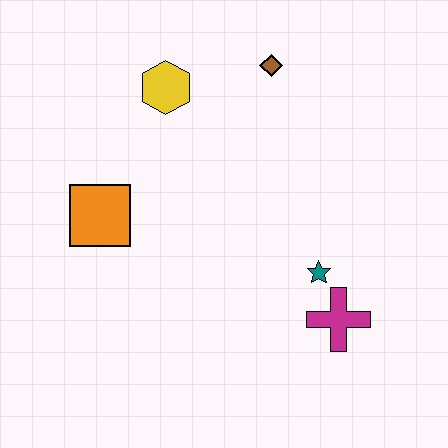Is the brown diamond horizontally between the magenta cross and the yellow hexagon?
Yes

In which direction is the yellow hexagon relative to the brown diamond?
The yellow hexagon is to the left of the brown diamond.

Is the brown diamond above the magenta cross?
Yes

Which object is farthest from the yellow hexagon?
The magenta cross is farthest from the yellow hexagon.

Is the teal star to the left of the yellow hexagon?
No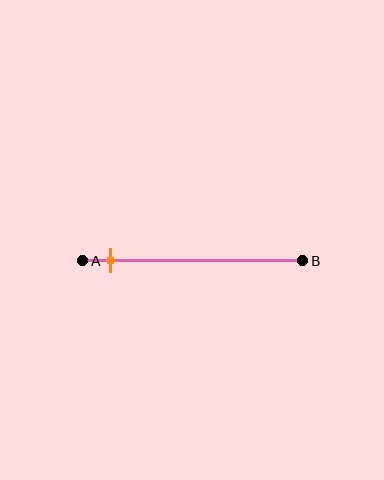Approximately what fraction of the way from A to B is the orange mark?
The orange mark is approximately 15% of the way from A to B.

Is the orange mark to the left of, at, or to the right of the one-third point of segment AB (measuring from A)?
The orange mark is to the left of the one-third point of segment AB.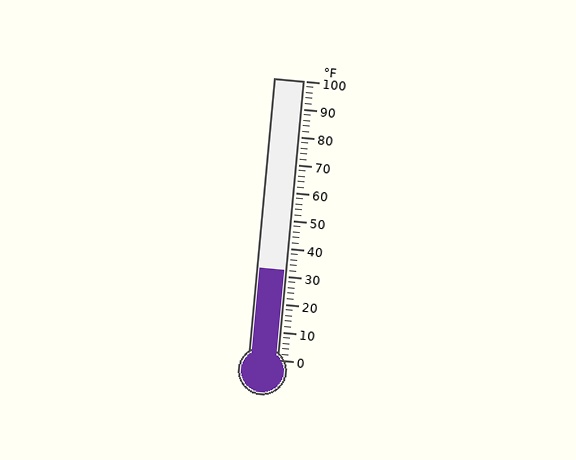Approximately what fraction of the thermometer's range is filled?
The thermometer is filled to approximately 30% of its range.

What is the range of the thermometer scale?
The thermometer scale ranges from 0°F to 100°F.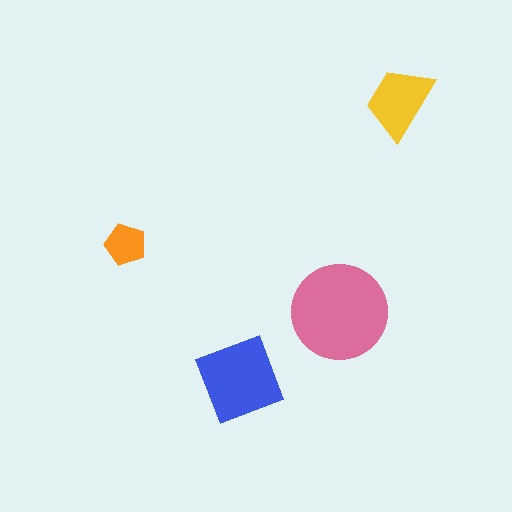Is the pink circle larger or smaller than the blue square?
Larger.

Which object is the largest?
The pink circle.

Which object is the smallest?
The orange pentagon.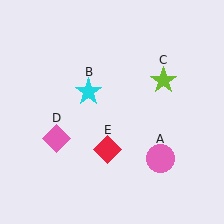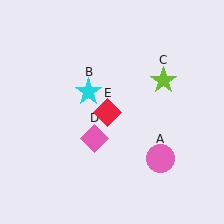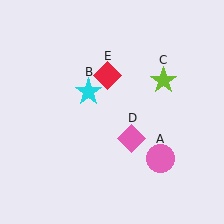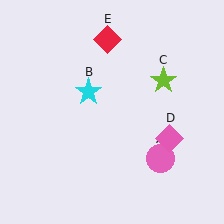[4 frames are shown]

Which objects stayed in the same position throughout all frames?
Pink circle (object A) and cyan star (object B) and lime star (object C) remained stationary.